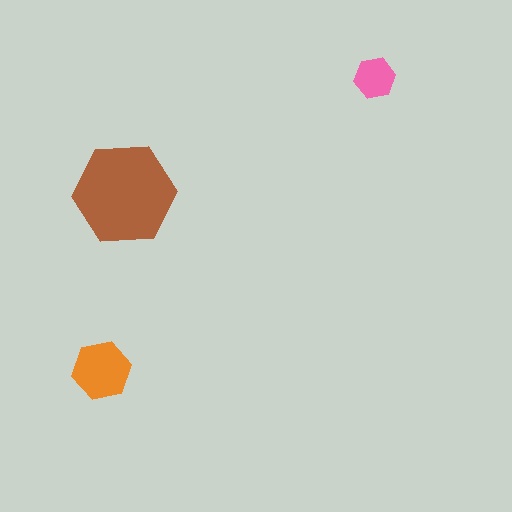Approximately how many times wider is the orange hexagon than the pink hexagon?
About 1.5 times wider.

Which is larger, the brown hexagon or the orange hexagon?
The brown one.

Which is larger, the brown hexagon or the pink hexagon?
The brown one.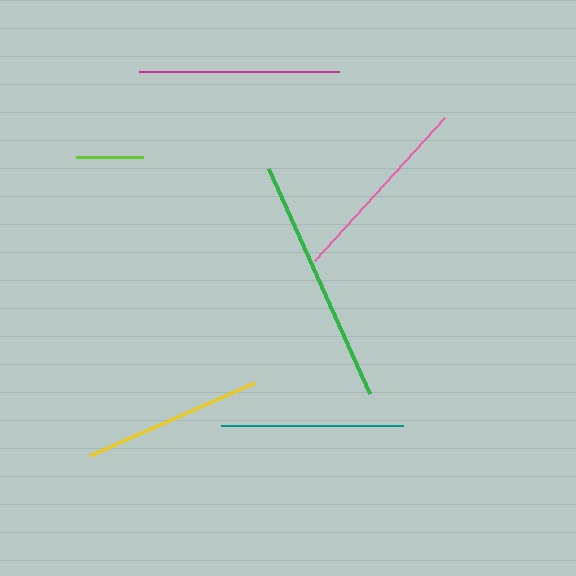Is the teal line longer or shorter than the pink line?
The pink line is longer than the teal line.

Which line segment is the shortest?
The lime line is the shortest at approximately 67 pixels.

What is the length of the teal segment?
The teal segment is approximately 182 pixels long.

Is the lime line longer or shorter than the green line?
The green line is longer than the lime line.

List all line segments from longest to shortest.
From longest to shortest: green, magenta, pink, teal, yellow, lime.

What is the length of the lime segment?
The lime segment is approximately 67 pixels long.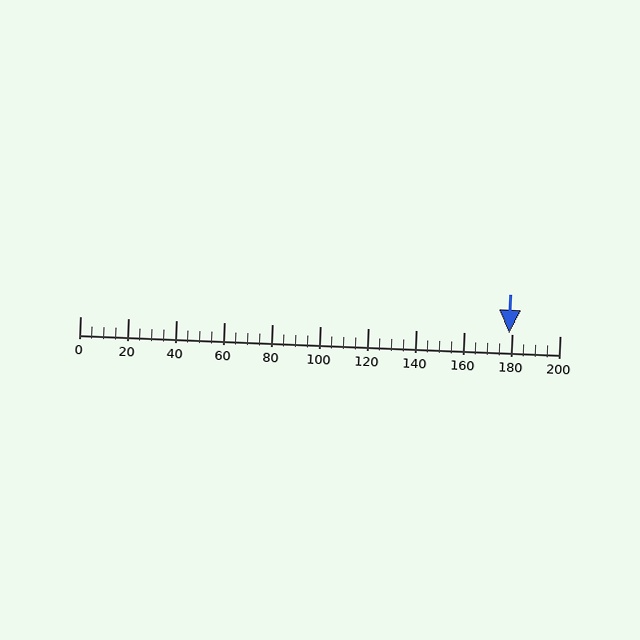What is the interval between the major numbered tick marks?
The major tick marks are spaced 20 units apart.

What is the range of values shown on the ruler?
The ruler shows values from 0 to 200.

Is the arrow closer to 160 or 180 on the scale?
The arrow is closer to 180.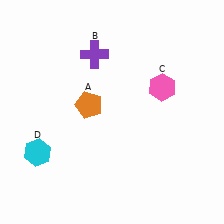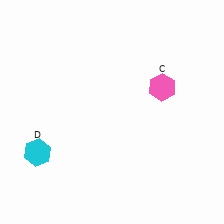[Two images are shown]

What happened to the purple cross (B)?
The purple cross (B) was removed in Image 2. It was in the top-left area of Image 1.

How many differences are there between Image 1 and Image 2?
There are 2 differences between the two images.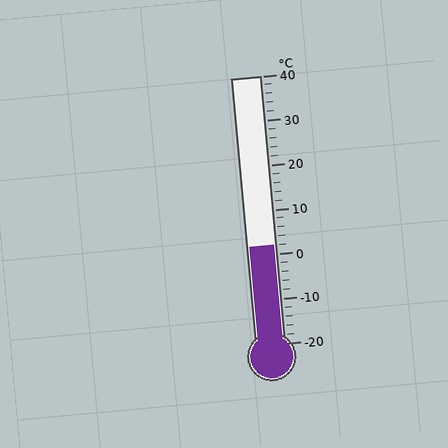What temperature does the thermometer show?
The thermometer shows approximately 2°C.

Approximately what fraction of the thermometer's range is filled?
The thermometer is filled to approximately 35% of its range.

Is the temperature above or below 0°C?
The temperature is above 0°C.